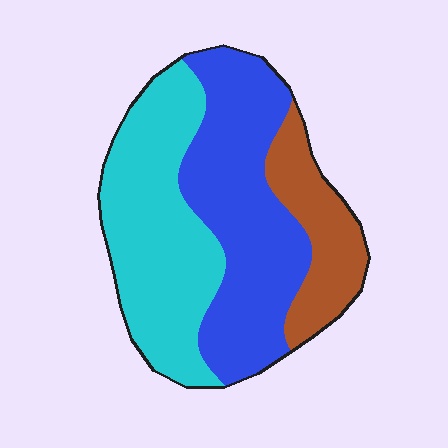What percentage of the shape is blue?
Blue takes up between a third and a half of the shape.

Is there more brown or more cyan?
Cyan.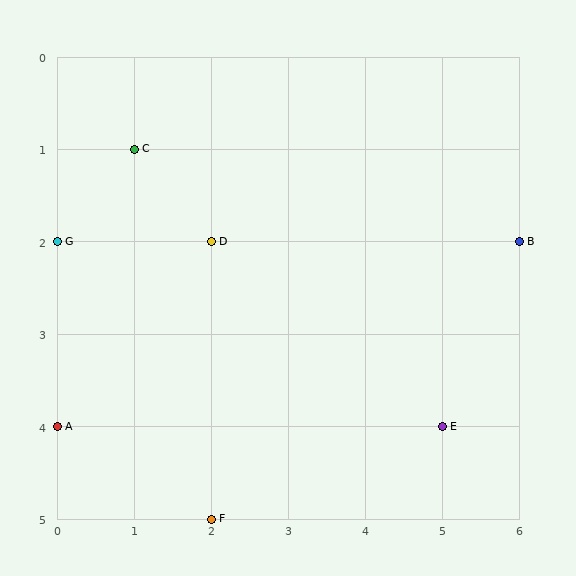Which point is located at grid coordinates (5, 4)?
Point E is at (5, 4).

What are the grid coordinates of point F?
Point F is at grid coordinates (2, 5).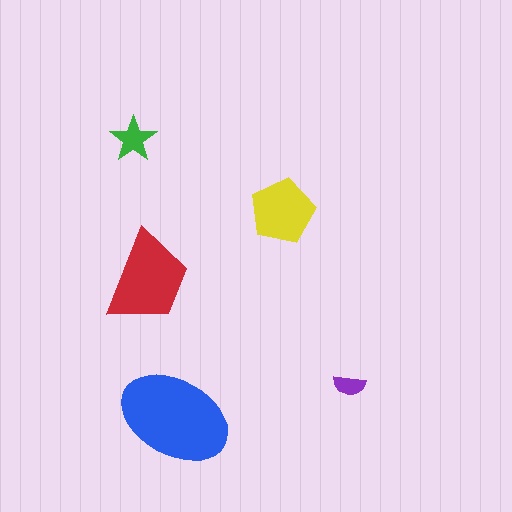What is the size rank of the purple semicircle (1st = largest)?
5th.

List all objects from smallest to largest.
The purple semicircle, the green star, the yellow pentagon, the red trapezoid, the blue ellipse.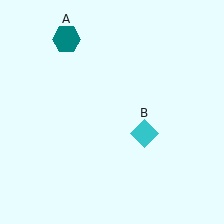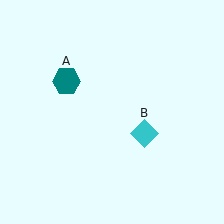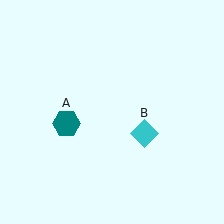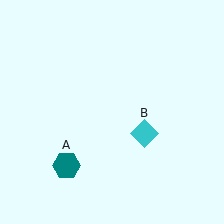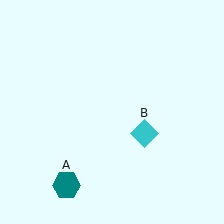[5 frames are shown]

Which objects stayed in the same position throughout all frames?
Cyan diamond (object B) remained stationary.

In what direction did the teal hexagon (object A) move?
The teal hexagon (object A) moved down.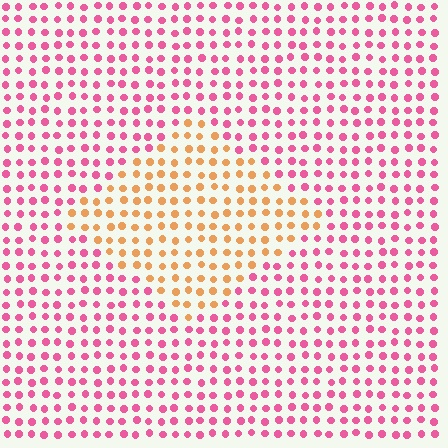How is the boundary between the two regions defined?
The boundary is defined purely by a slight shift in hue (about 57 degrees). Spacing, size, and orientation are identical on both sides.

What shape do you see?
I see a diamond.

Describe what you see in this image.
The image is filled with small pink elements in a uniform arrangement. A diamond-shaped region is visible where the elements are tinted to a slightly different hue, forming a subtle color boundary.